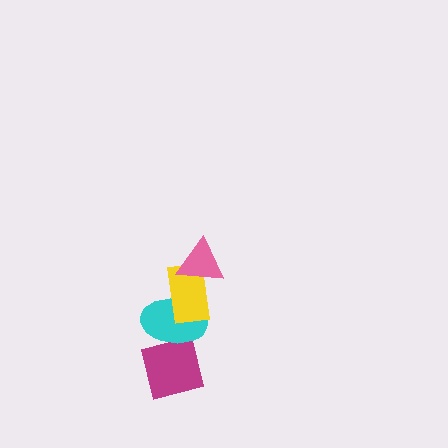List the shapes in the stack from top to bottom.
From top to bottom: the pink triangle, the yellow rectangle, the cyan ellipse, the magenta square.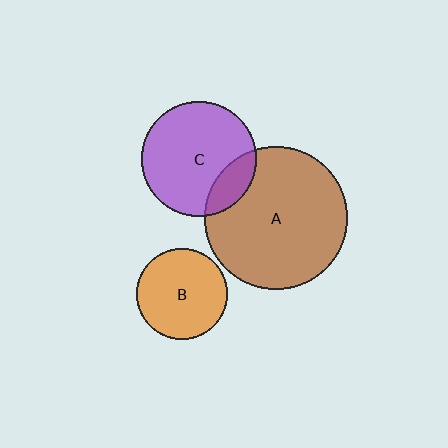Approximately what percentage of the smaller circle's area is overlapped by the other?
Approximately 20%.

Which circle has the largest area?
Circle A (brown).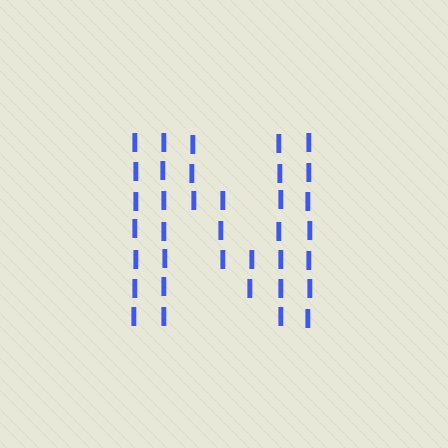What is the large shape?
The large shape is the letter N.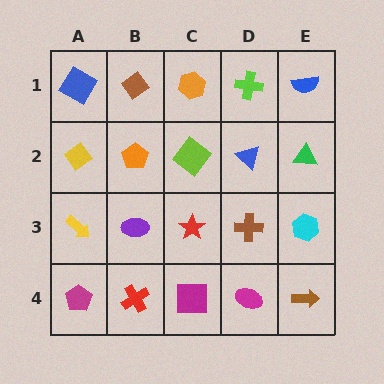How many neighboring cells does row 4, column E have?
2.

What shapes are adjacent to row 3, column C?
A lime diamond (row 2, column C), a magenta square (row 4, column C), a purple ellipse (row 3, column B), a brown cross (row 3, column D).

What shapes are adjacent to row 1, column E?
A green triangle (row 2, column E), a lime cross (row 1, column D).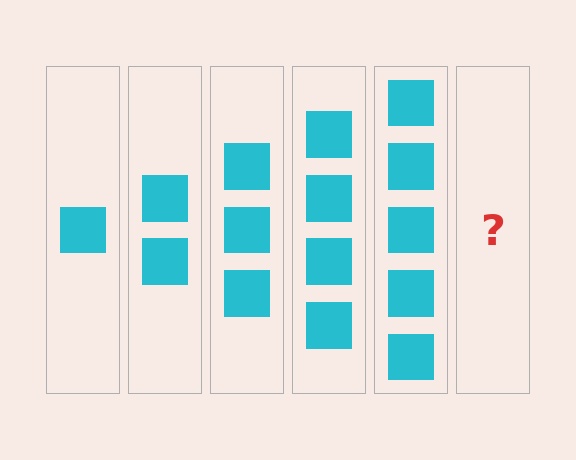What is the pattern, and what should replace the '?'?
The pattern is that each step adds one more square. The '?' should be 6 squares.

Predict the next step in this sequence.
The next step is 6 squares.